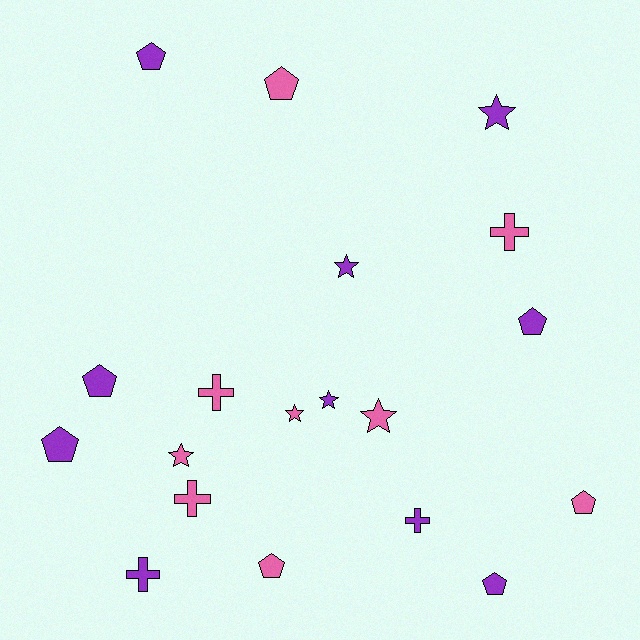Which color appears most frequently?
Purple, with 10 objects.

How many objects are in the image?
There are 19 objects.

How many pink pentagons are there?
There are 3 pink pentagons.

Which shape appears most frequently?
Pentagon, with 8 objects.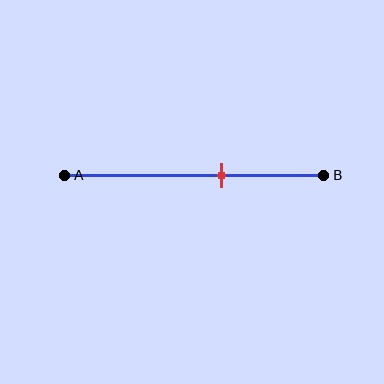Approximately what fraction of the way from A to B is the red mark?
The red mark is approximately 60% of the way from A to B.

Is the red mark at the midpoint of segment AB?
No, the mark is at about 60% from A, not at the 50% midpoint.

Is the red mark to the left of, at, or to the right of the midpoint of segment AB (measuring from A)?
The red mark is to the right of the midpoint of segment AB.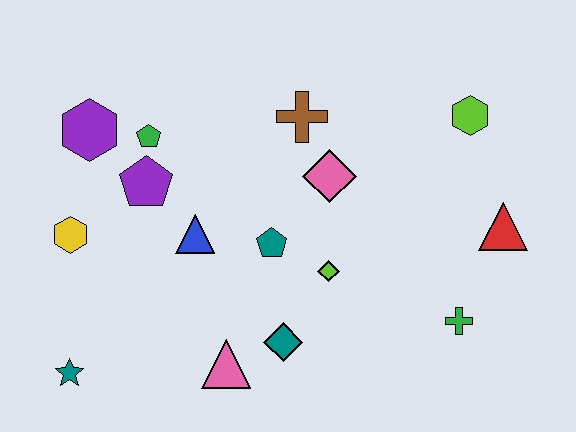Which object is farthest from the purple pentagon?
The red triangle is farthest from the purple pentagon.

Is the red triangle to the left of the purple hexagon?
No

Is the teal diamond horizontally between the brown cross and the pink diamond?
No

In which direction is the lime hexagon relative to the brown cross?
The lime hexagon is to the right of the brown cross.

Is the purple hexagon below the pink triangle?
No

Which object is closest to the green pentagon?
The purple pentagon is closest to the green pentagon.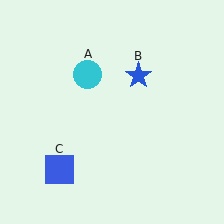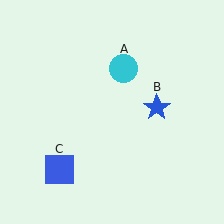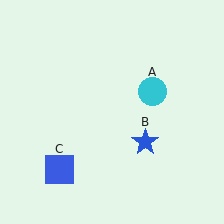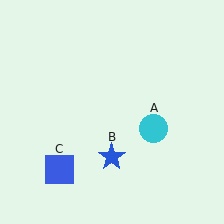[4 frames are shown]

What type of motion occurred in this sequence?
The cyan circle (object A), blue star (object B) rotated clockwise around the center of the scene.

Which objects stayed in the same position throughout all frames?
Blue square (object C) remained stationary.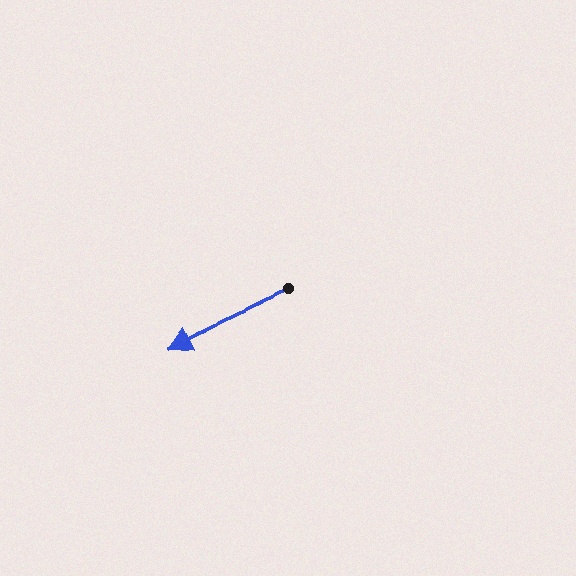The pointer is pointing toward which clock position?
Roughly 8 o'clock.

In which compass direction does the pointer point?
Southwest.